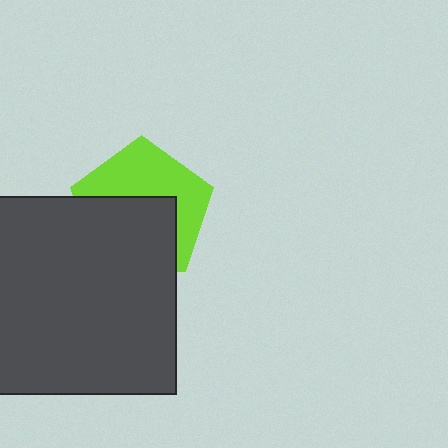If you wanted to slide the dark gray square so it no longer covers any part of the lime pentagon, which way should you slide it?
Slide it down — that is the most direct way to separate the two shapes.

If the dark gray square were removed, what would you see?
You would see the complete lime pentagon.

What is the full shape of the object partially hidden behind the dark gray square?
The partially hidden object is a lime pentagon.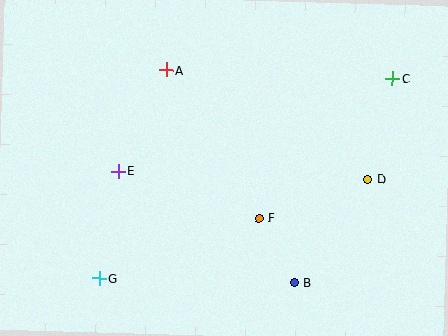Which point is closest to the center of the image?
Point F at (259, 218) is closest to the center.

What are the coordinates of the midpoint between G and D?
The midpoint between G and D is at (233, 229).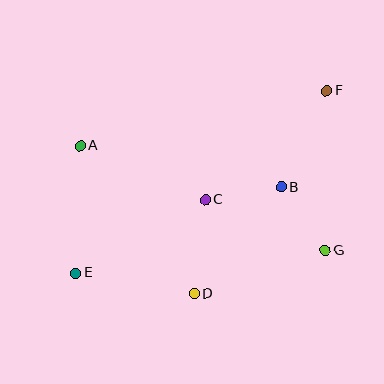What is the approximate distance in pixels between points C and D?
The distance between C and D is approximately 95 pixels.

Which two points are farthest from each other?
Points E and F are farthest from each other.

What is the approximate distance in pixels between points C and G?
The distance between C and G is approximately 130 pixels.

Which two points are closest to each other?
Points B and C are closest to each other.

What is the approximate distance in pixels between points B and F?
The distance between B and F is approximately 106 pixels.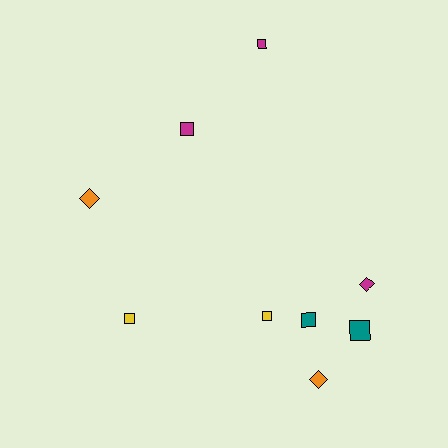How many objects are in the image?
There are 9 objects.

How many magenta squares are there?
There are 2 magenta squares.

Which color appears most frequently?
Magenta, with 3 objects.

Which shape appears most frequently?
Square, with 6 objects.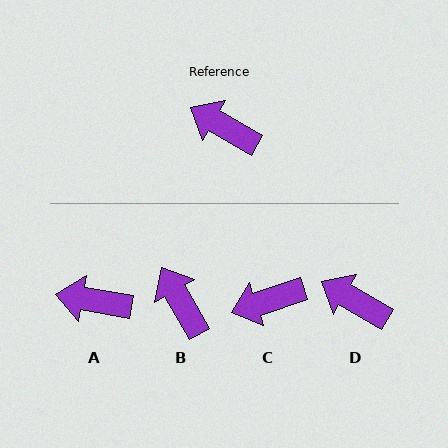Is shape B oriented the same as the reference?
No, it is off by about 30 degrees.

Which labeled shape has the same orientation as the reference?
D.